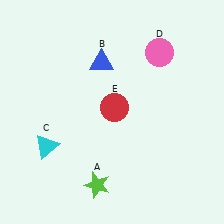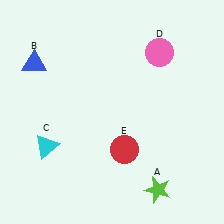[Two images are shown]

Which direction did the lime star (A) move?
The lime star (A) moved right.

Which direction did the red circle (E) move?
The red circle (E) moved down.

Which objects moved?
The objects that moved are: the lime star (A), the blue triangle (B), the red circle (E).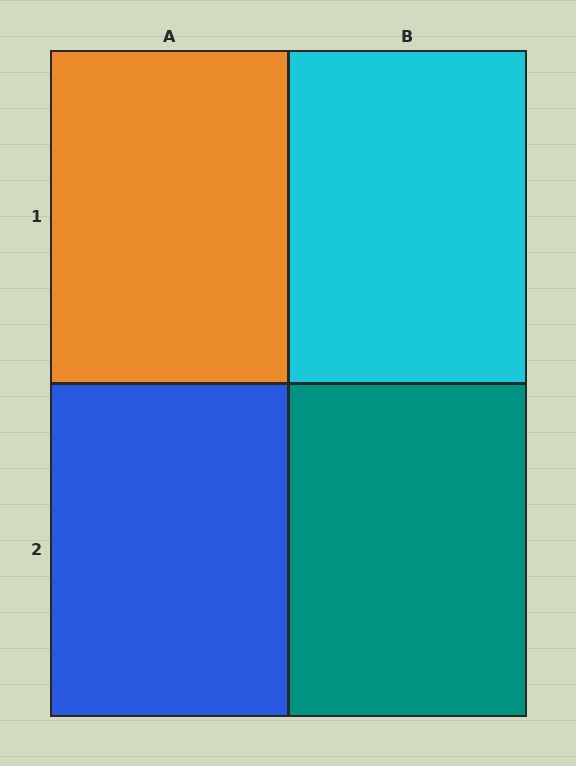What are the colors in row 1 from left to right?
Orange, cyan.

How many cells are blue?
1 cell is blue.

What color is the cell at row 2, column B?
Teal.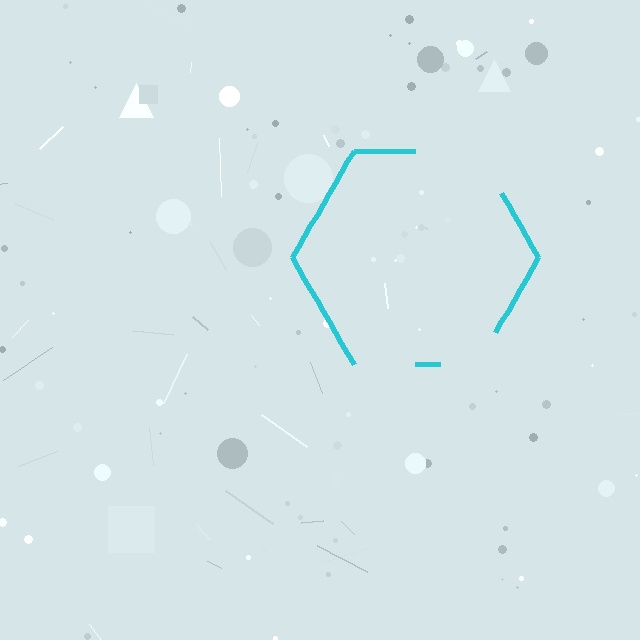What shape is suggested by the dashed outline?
The dashed outline suggests a hexagon.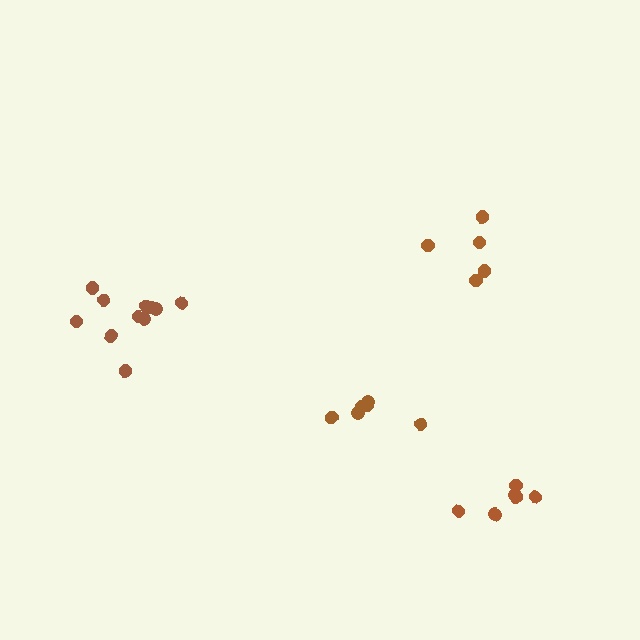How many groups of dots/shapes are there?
There are 4 groups.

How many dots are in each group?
Group 1: 6 dots, Group 2: 11 dots, Group 3: 5 dots, Group 4: 6 dots (28 total).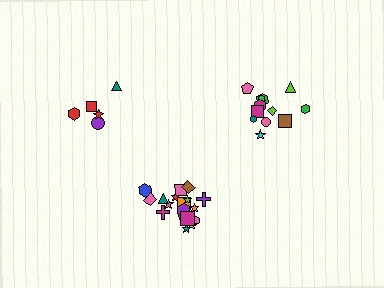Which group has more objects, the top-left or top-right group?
The top-right group.